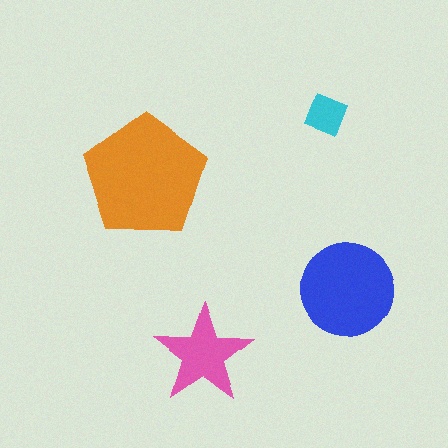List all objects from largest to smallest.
The orange pentagon, the blue circle, the pink star, the cyan square.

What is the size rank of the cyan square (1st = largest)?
4th.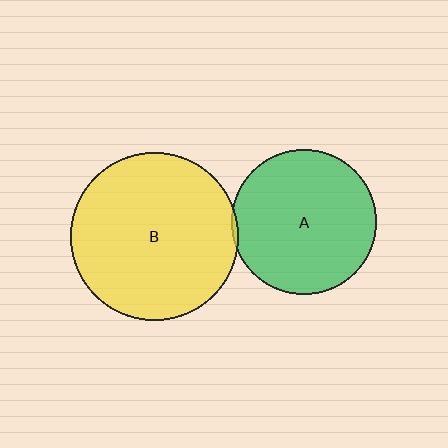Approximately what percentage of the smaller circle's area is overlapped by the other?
Approximately 5%.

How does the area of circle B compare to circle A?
Approximately 1.3 times.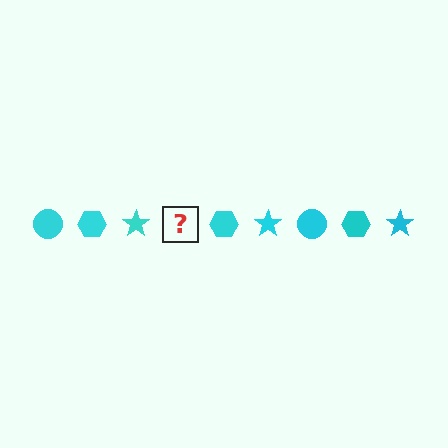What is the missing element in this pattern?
The missing element is a cyan circle.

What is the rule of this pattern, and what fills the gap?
The rule is that the pattern cycles through circle, hexagon, star shapes in cyan. The gap should be filled with a cyan circle.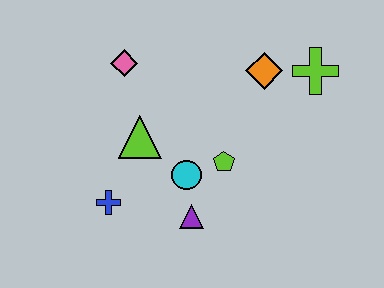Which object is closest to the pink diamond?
The lime triangle is closest to the pink diamond.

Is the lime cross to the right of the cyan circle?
Yes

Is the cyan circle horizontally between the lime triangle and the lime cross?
Yes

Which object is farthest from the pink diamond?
The lime cross is farthest from the pink diamond.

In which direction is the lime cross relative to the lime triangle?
The lime cross is to the right of the lime triangle.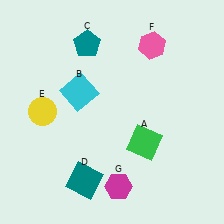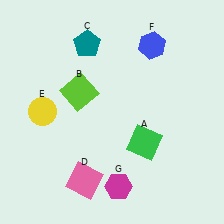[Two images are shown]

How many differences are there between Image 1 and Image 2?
There are 3 differences between the two images.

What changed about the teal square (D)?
In Image 1, D is teal. In Image 2, it changed to pink.